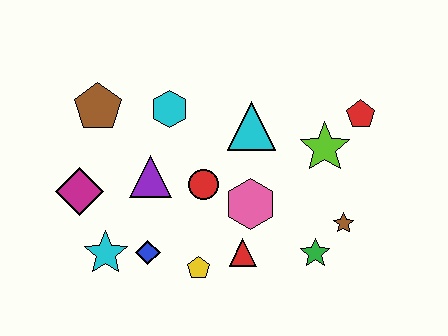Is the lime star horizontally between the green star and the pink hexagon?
No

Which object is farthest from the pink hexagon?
The brown pentagon is farthest from the pink hexagon.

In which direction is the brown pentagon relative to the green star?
The brown pentagon is to the left of the green star.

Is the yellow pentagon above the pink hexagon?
No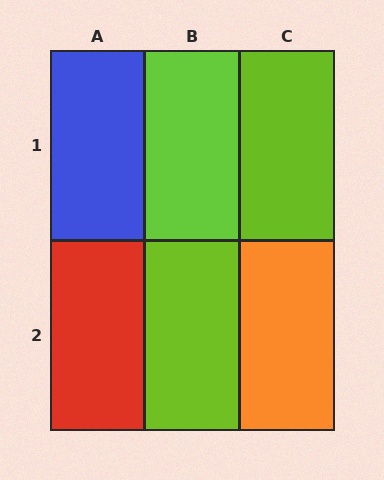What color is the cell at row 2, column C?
Orange.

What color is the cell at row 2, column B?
Lime.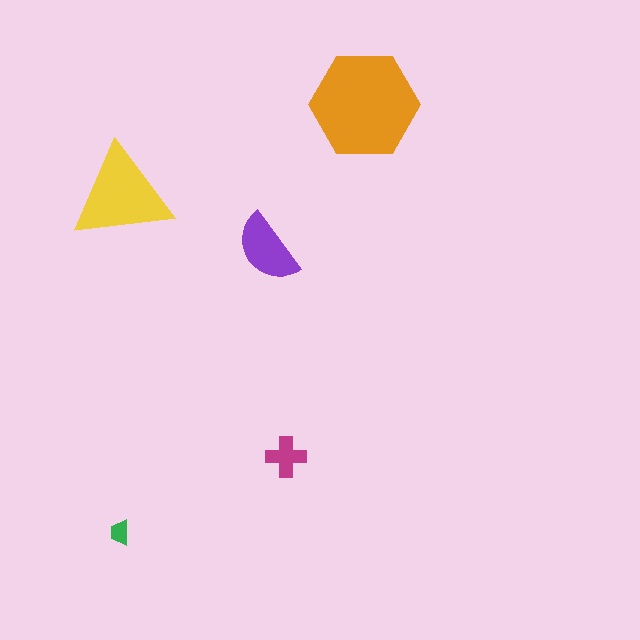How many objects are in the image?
There are 5 objects in the image.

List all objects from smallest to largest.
The green trapezoid, the magenta cross, the purple semicircle, the yellow triangle, the orange hexagon.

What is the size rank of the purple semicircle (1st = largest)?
3rd.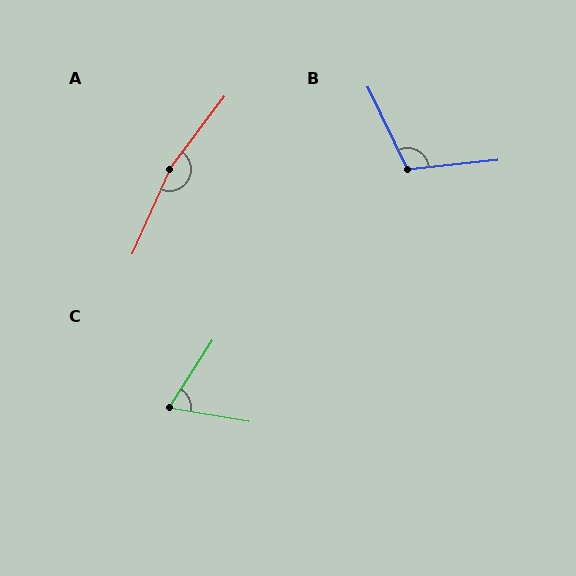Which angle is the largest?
A, at approximately 167 degrees.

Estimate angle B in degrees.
Approximately 110 degrees.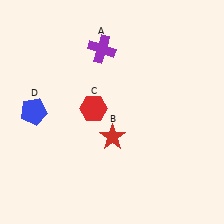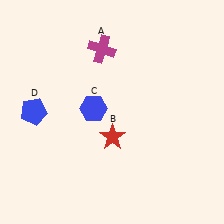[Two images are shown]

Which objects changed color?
A changed from purple to magenta. C changed from red to blue.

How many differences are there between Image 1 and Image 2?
There are 2 differences between the two images.